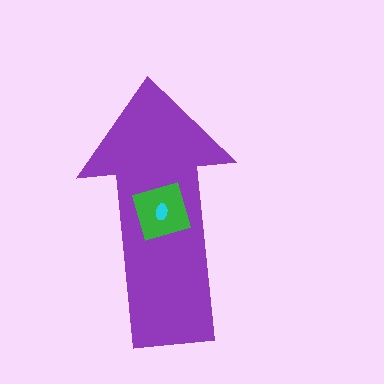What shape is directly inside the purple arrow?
The green diamond.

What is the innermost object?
The cyan ellipse.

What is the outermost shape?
The purple arrow.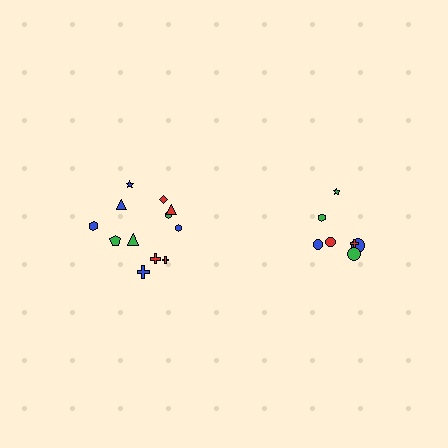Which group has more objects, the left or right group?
The left group.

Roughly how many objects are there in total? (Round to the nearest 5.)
Roughly 20 objects in total.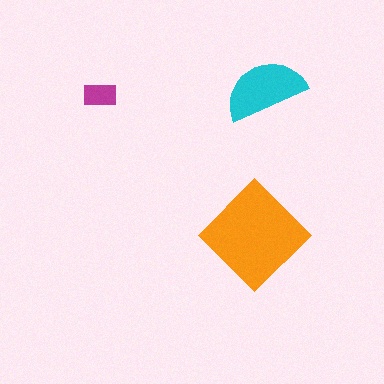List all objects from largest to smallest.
The orange diamond, the cyan semicircle, the magenta rectangle.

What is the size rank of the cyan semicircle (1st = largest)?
2nd.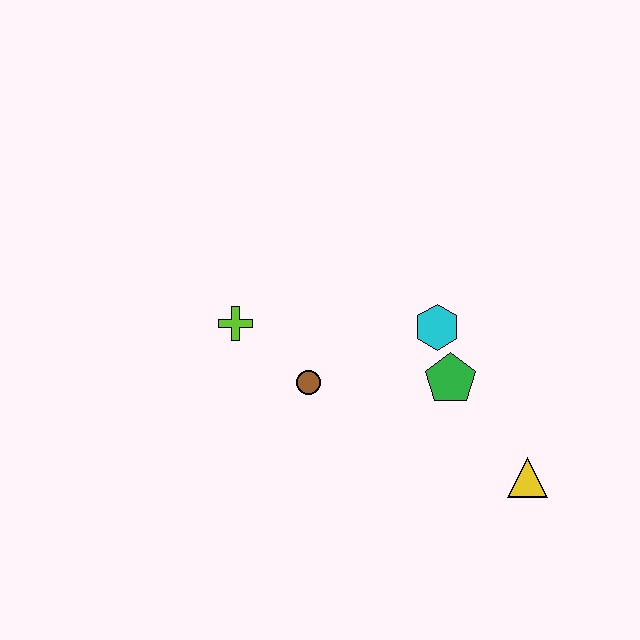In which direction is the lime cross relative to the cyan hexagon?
The lime cross is to the left of the cyan hexagon.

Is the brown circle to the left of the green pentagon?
Yes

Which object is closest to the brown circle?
The lime cross is closest to the brown circle.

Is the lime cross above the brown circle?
Yes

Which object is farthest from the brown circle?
The yellow triangle is farthest from the brown circle.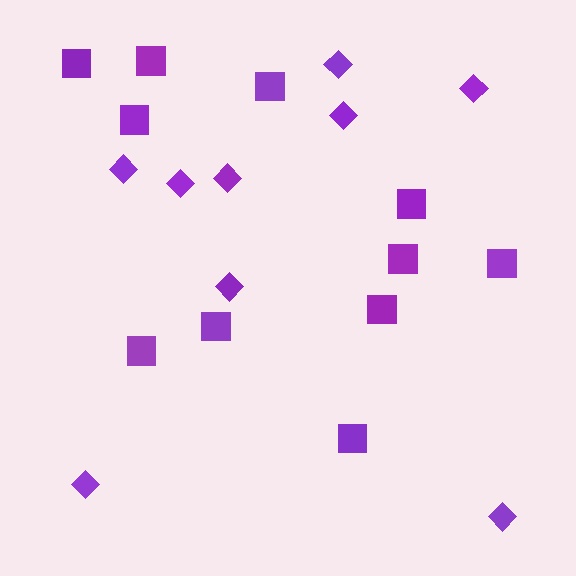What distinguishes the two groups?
There are 2 groups: one group of diamonds (9) and one group of squares (11).